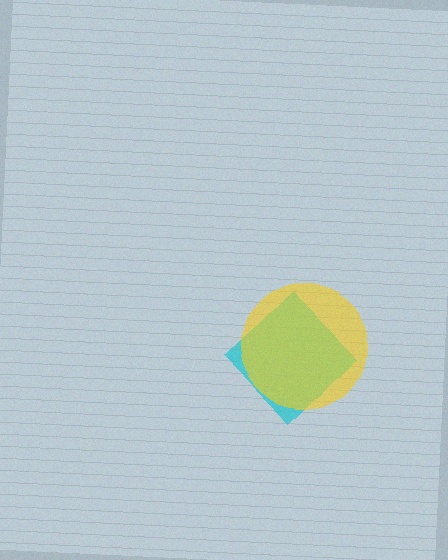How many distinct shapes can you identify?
There are 2 distinct shapes: a cyan diamond, a yellow circle.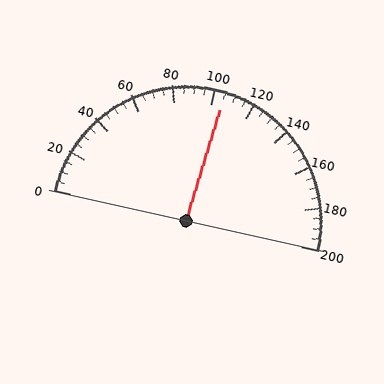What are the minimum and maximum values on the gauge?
The gauge ranges from 0 to 200.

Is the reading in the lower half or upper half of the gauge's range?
The reading is in the upper half of the range (0 to 200).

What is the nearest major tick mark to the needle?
The nearest major tick mark is 100.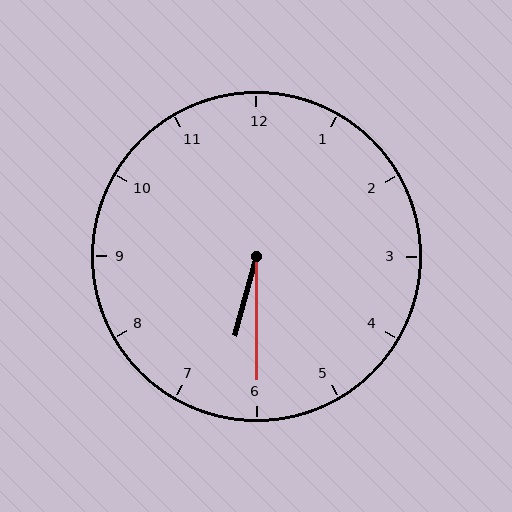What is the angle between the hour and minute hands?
Approximately 15 degrees.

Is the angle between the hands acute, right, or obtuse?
It is acute.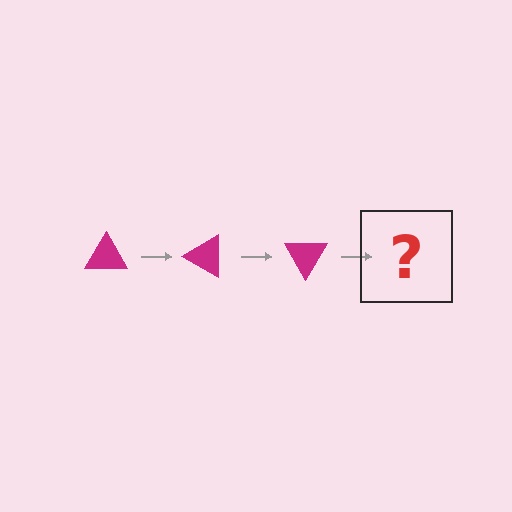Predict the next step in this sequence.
The next step is a magenta triangle rotated 90 degrees.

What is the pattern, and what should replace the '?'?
The pattern is that the triangle rotates 30 degrees each step. The '?' should be a magenta triangle rotated 90 degrees.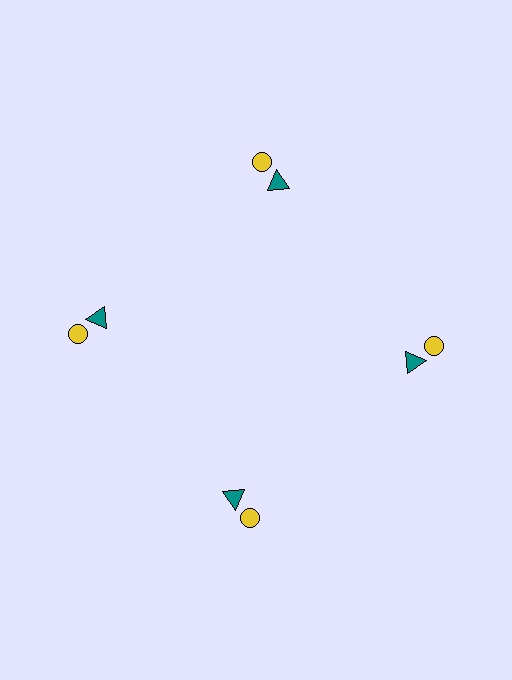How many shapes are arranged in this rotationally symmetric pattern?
There are 8 shapes, arranged in 4 groups of 2.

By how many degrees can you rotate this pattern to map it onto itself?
The pattern maps onto itself every 90 degrees of rotation.